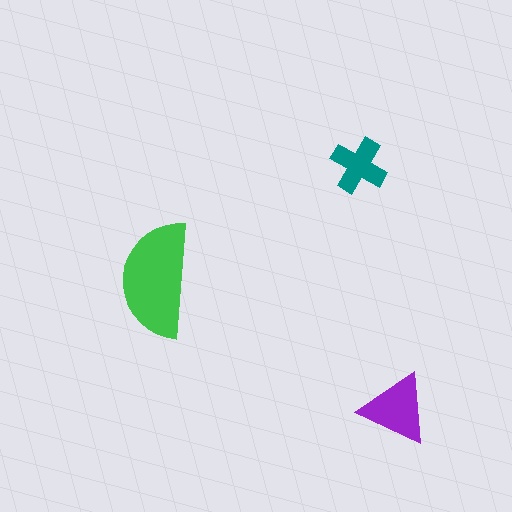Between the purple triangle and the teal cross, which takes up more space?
The purple triangle.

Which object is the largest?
The green semicircle.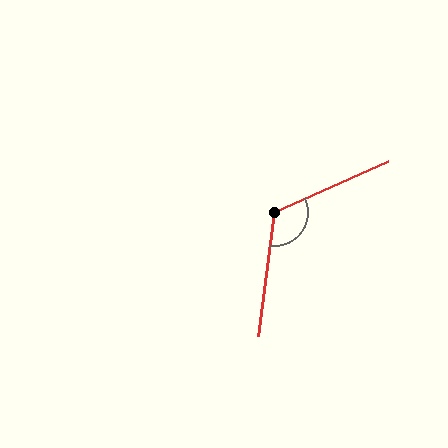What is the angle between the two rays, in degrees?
Approximately 121 degrees.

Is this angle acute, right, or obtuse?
It is obtuse.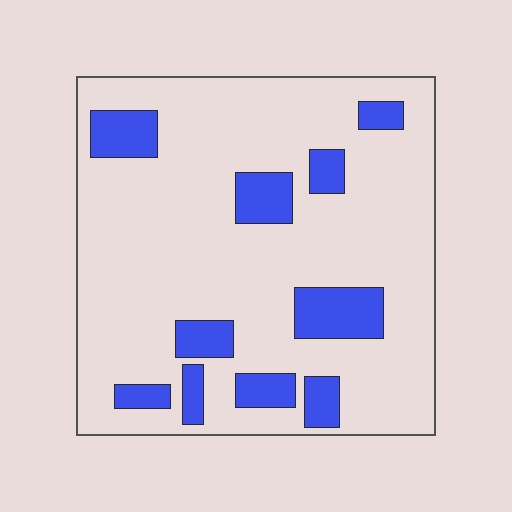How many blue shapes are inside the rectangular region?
10.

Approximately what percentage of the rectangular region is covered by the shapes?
Approximately 20%.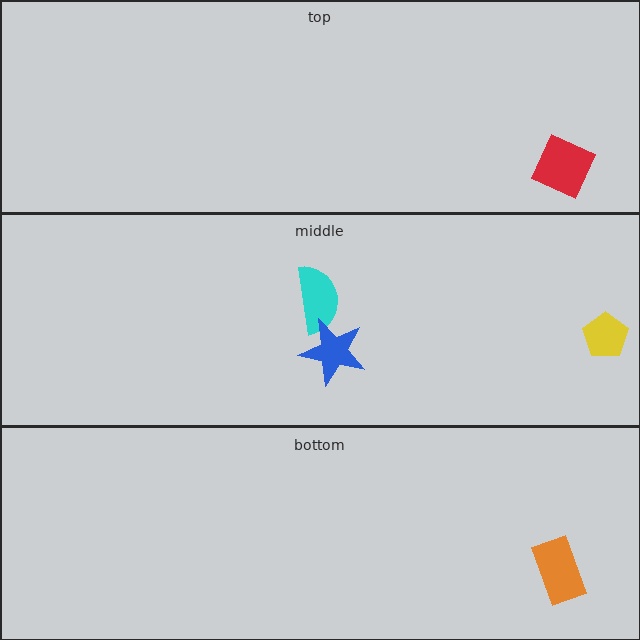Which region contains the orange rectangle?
The bottom region.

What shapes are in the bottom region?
The orange rectangle.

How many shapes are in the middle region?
3.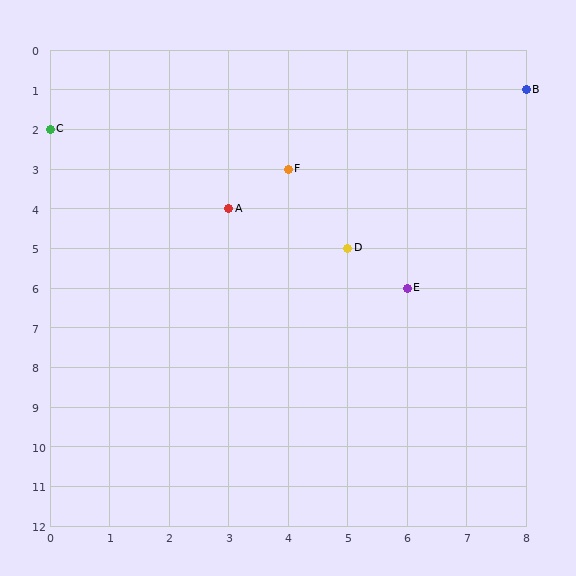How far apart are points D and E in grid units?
Points D and E are 1 column and 1 row apart (about 1.4 grid units diagonally).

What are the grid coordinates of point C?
Point C is at grid coordinates (0, 2).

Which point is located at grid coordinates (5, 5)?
Point D is at (5, 5).